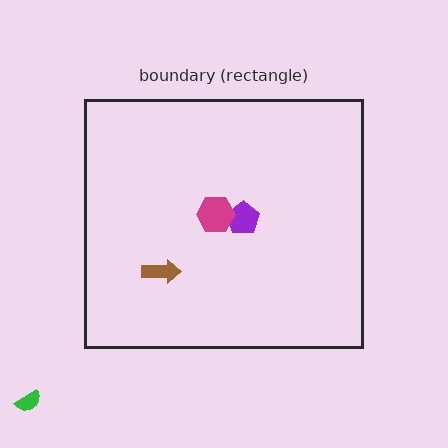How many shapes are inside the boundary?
3 inside, 1 outside.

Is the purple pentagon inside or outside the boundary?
Inside.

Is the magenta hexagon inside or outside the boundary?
Inside.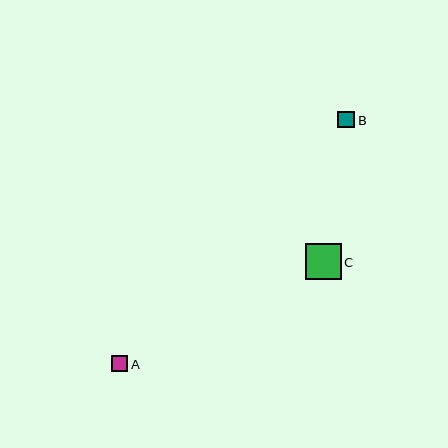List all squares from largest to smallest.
From largest to smallest: C, B, A.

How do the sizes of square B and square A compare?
Square B and square A are approximately the same size.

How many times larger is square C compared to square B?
Square C is approximately 2.1 times the size of square B.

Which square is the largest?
Square C is the largest with a size of approximately 36 pixels.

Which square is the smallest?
Square A is the smallest with a size of approximately 16 pixels.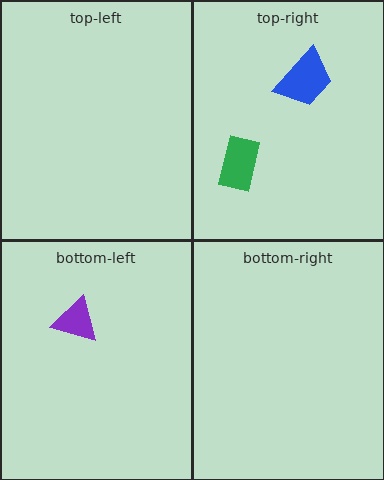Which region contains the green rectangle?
The top-right region.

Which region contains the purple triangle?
The bottom-left region.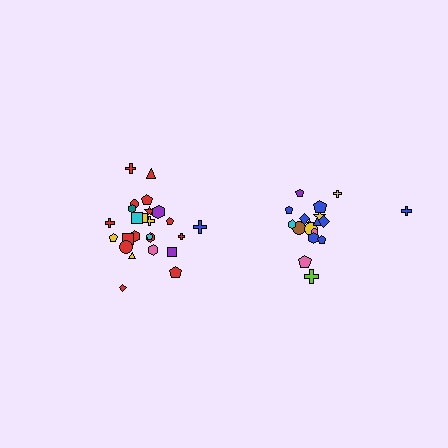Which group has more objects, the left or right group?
The left group.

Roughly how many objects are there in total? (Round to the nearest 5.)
Roughly 45 objects in total.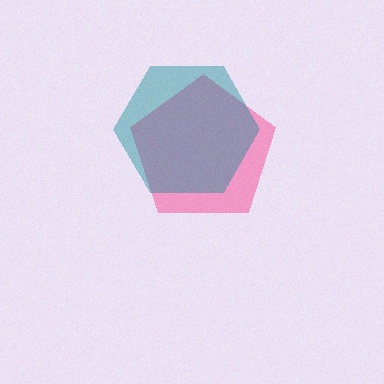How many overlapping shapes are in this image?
There are 2 overlapping shapes in the image.